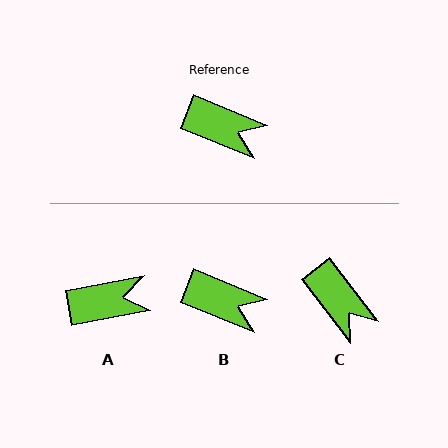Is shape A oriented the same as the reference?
No, it is off by about 33 degrees.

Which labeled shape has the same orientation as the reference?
B.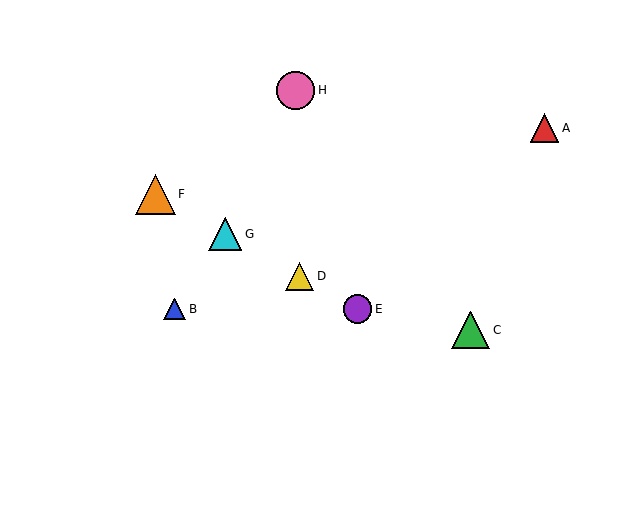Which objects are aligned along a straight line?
Objects D, E, F, G are aligned along a straight line.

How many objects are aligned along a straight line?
4 objects (D, E, F, G) are aligned along a straight line.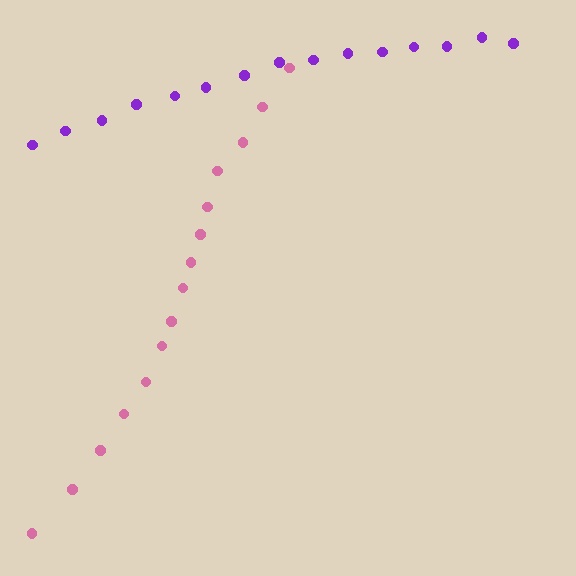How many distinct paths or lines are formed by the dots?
There are 2 distinct paths.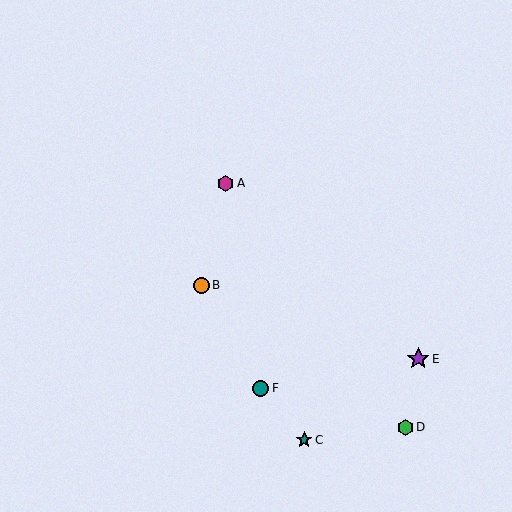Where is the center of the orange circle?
The center of the orange circle is at (201, 285).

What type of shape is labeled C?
Shape C is a teal star.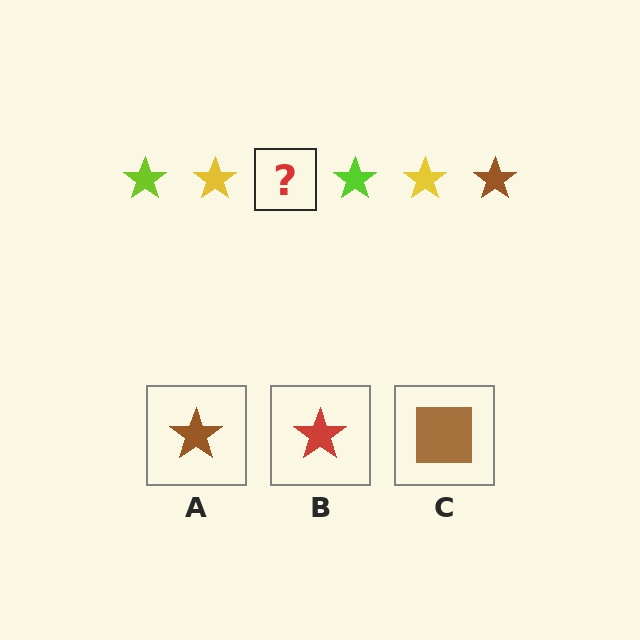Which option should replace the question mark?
Option A.